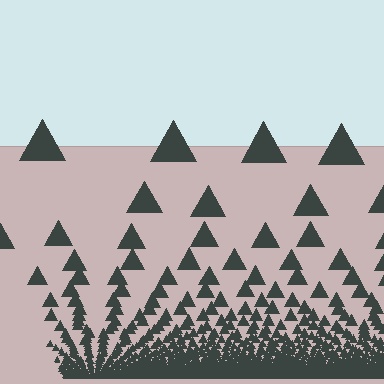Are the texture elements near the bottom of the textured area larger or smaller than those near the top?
Smaller. The gradient is inverted — elements near the bottom are smaller and denser.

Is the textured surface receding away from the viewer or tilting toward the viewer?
The surface appears to tilt toward the viewer. Texture elements get larger and sparser toward the top.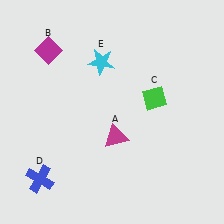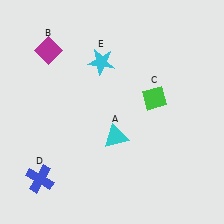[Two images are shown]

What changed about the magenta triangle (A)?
In Image 1, A is magenta. In Image 2, it changed to cyan.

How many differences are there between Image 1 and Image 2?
There is 1 difference between the two images.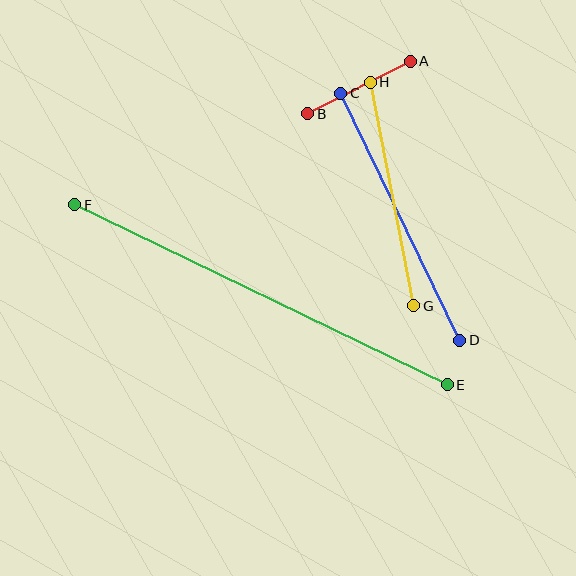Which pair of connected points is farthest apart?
Points E and F are farthest apart.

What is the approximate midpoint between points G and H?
The midpoint is at approximately (392, 194) pixels.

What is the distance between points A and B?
The distance is approximately 115 pixels.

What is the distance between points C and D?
The distance is approximately 274 pixels.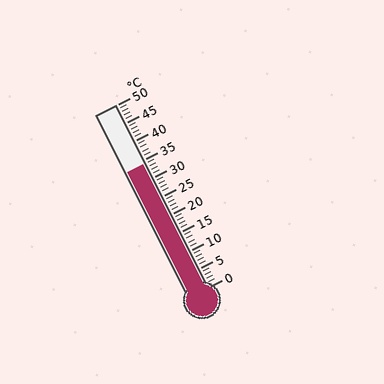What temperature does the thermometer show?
The thermometer shows approximately 34°C.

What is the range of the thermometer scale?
The thermometer scale ranges from 0°C to 50°C.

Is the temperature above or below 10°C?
The temperature is above 10°C.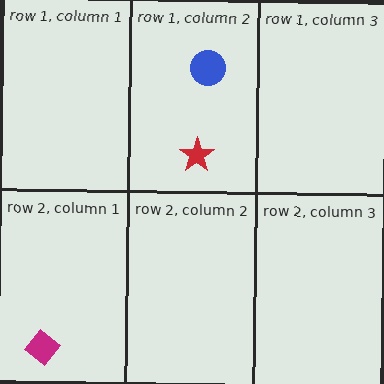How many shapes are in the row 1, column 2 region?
2.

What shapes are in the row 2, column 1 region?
The magenta diamond.